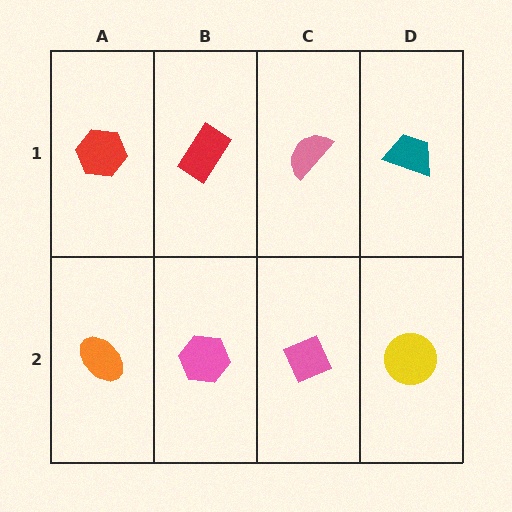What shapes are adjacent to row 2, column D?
A teal trapezoid (row 1, column D), a pink diamond (row 2, column C).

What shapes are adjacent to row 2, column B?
A red rectangle (row 1, column B), an orange ellipse (row 2, column A), a pink diamond (row 2, column C).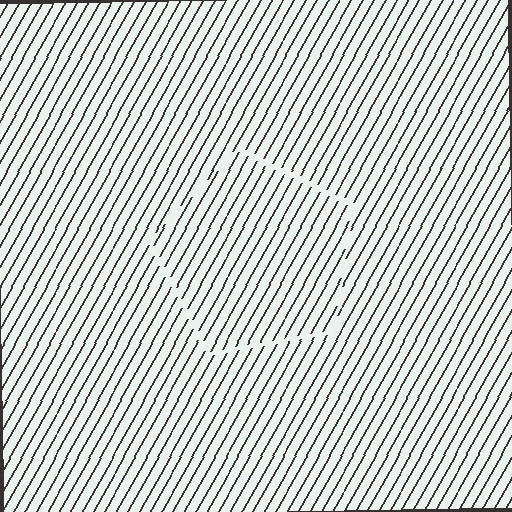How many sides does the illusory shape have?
5 sides — the line-ends trace a pentagon.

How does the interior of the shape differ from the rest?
The interior of the shape contains the same grating, shifted by half a period — the contour is defined by the phase discontinuity where line-ends from the inner and outer gratings abut.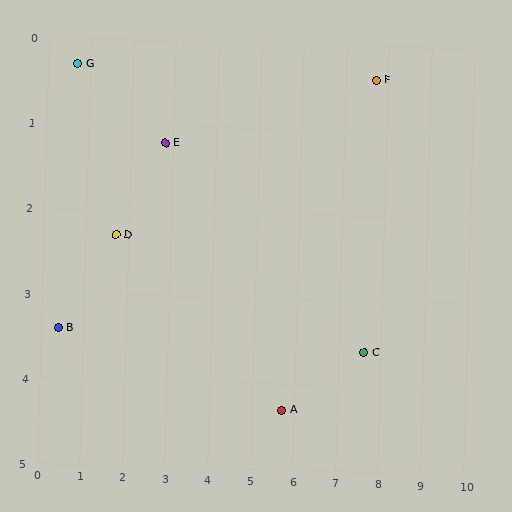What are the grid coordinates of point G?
Point G is at approximately (0.7, 0.3).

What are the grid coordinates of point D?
Point D is at approximately (1.7, 2.3).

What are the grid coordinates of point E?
Point E is at approximately (2.8, 1.2).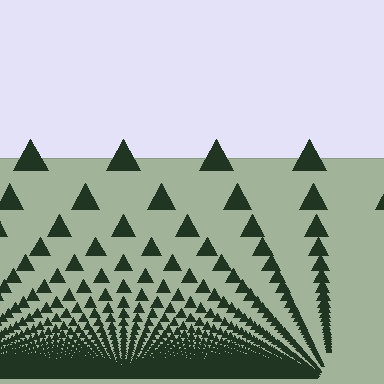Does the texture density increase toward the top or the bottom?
Density increases toward the bottom.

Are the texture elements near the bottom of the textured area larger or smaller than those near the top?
Smaller. The gradient is inverted — elements near the bottom are smaller and denser.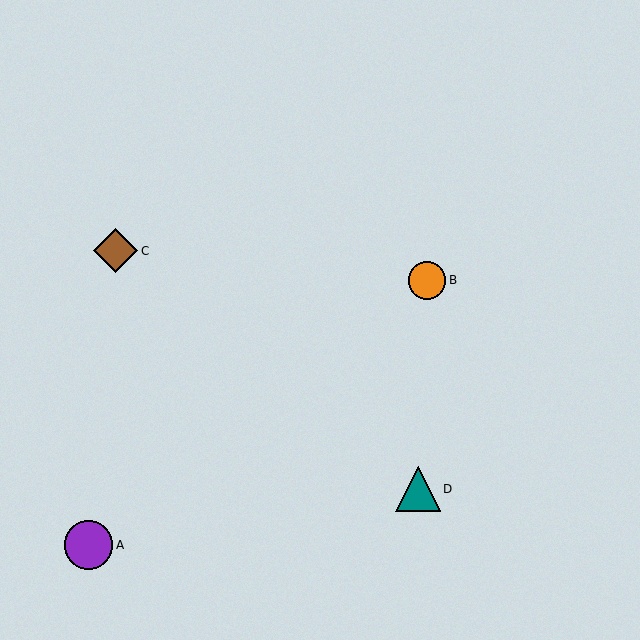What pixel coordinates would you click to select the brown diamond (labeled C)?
Click at (116, 251) to select the brown diamond C.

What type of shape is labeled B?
Shape B is an orange circle.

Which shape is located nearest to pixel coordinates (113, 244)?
The brown diamond (labeled C) at (116, 251) is nearest to that location.